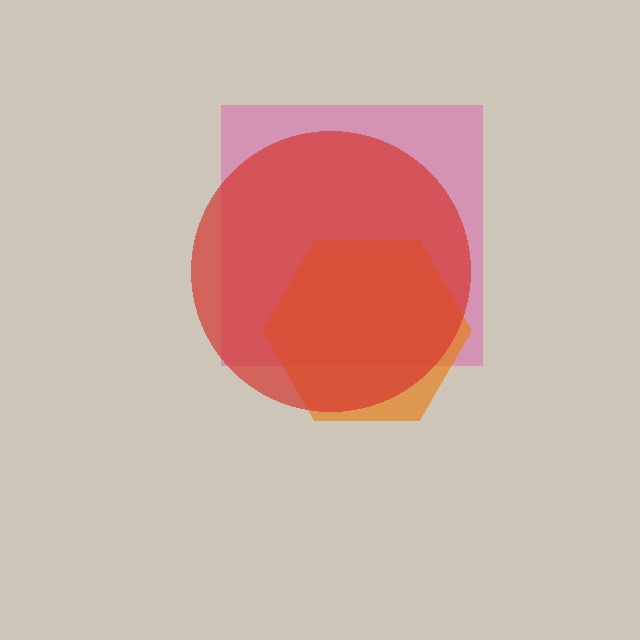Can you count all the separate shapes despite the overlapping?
Yes, there are 3 separate shapes.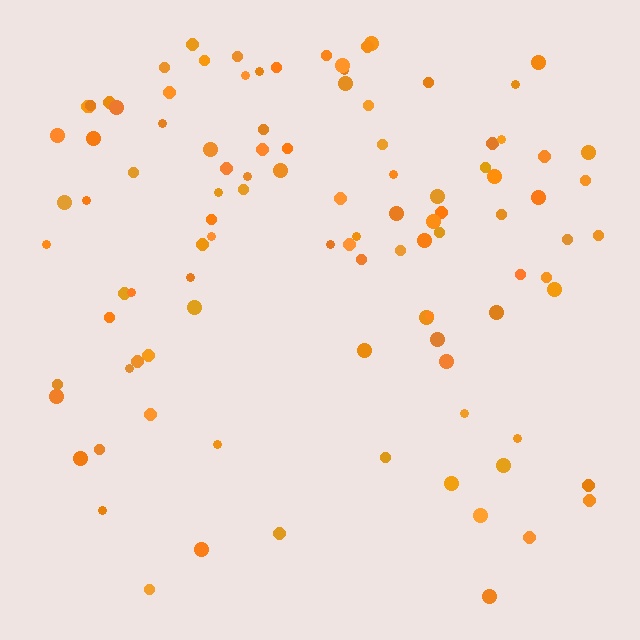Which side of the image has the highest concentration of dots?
The top.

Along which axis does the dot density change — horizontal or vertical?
Vertical.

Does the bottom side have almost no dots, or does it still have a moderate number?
Still a moderate number, just noticeably fewer than the top.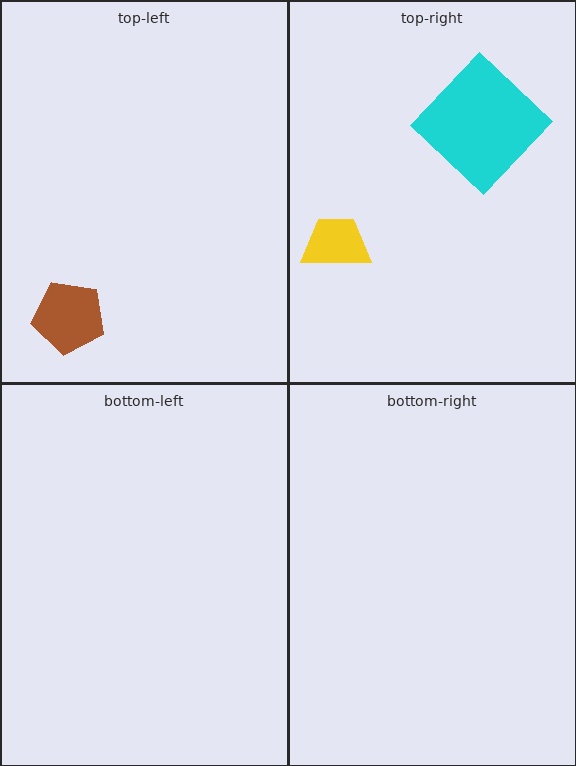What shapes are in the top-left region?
The brown pentagon.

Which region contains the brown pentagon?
The top-left region.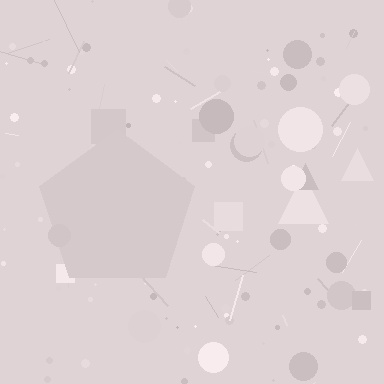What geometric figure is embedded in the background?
A pentagon is embedded in the background.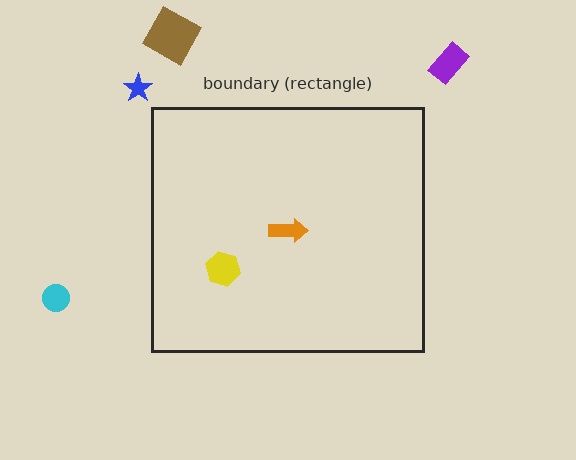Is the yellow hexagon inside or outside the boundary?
Inside.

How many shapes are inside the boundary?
2 inside, 4 outside.